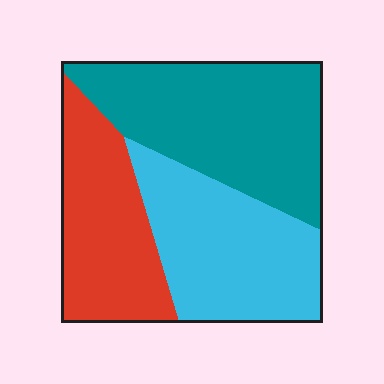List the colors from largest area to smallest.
From largest to smallest: teal, cyan, red.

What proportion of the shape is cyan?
Cyan covers around 35% of the shape.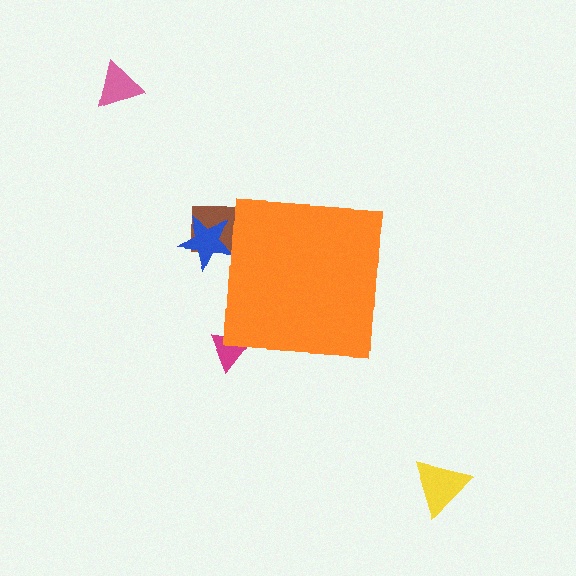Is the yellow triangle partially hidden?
No, the yellow triangle is fully visible.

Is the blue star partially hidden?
Yes, the blue star is partially hidden behind the orange square.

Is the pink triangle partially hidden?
No, the pink triangle is fully visible.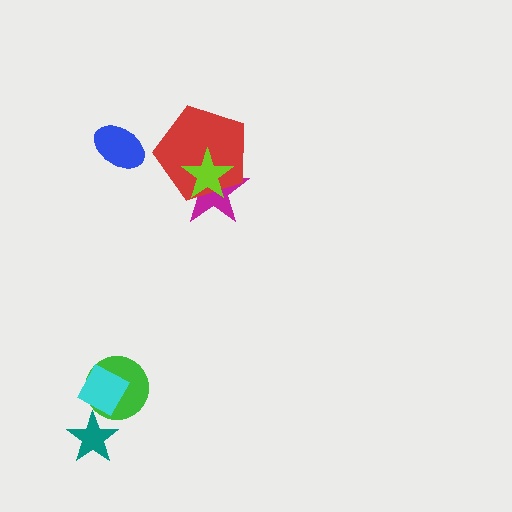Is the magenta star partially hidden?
Yes, it is partially covered by another shape.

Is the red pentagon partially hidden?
Yes, it is partially covered by another shape.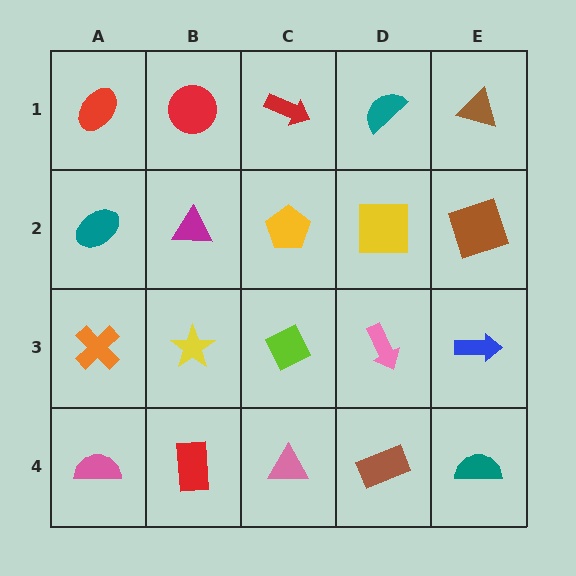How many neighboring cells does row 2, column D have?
4.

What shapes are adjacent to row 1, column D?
A yellow square (row 2, column D), a red arrow (row 1, column C), a brown triangle (row 1, column E).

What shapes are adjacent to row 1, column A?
A teal ellipse (row 2, column A), a red circle (row 1, column B).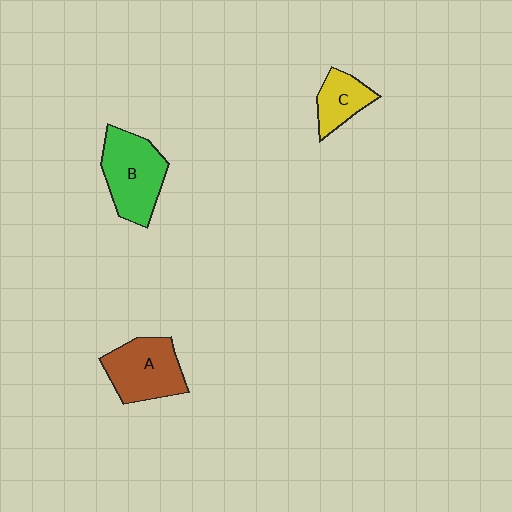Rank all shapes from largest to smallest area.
From largest to smallest: B (green), A (brown), C (yellow).